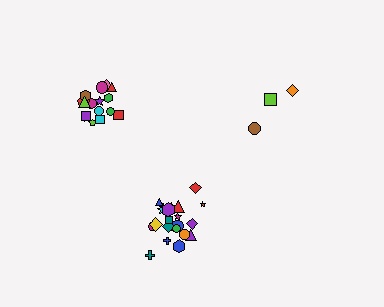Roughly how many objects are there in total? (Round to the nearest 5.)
Roughly 45 objects in total.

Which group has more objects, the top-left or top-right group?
The top-left group.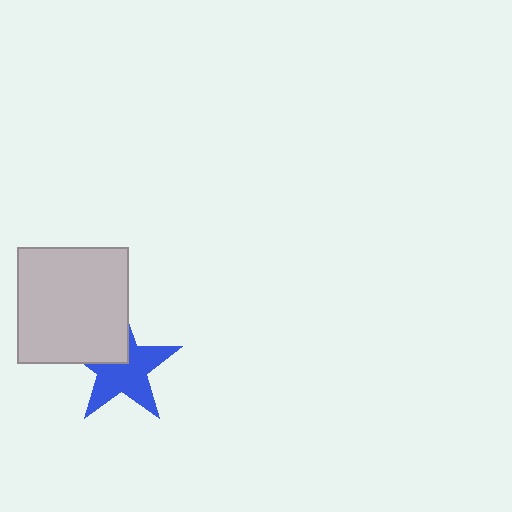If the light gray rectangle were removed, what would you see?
You would see the complete blue star.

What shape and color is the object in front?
The object in front is a light gray rectangle.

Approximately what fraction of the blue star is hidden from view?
Roughly 33% of the blue star is hidden behind the light gray rectangle.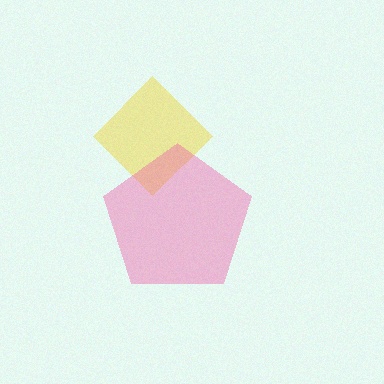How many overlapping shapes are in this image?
There are 2 overlapping shapes in the image.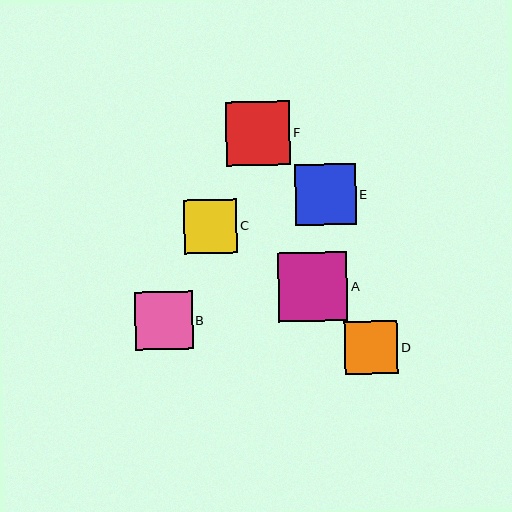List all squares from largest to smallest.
From largest to smallest: A, F, E, B, C, D.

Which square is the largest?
Square A is the largest with a size of approximately 69 pixels.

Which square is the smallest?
Square D is the smallest with a size of approximately 53 pixels.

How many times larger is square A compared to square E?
Square A is approximately 1.1 times the size of square E.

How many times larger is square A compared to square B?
Square A is approximately 1.2 times the size of square B.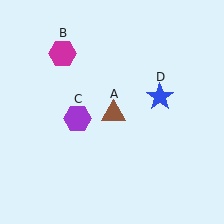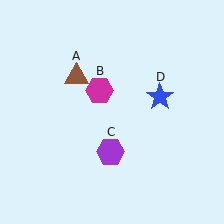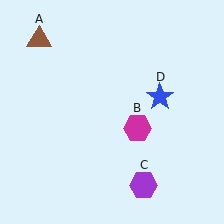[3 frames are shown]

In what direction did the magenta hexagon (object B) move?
The magenta hexagon (object B) moved down and to the right.